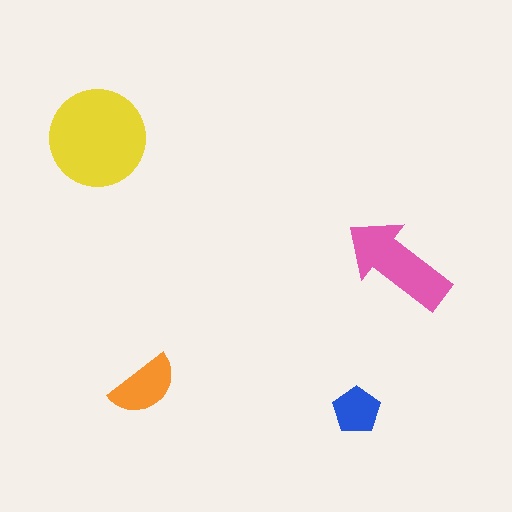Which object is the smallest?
The blue pentagon.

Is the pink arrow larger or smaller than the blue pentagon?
Larger.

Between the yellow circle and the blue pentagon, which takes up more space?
The yellow circle.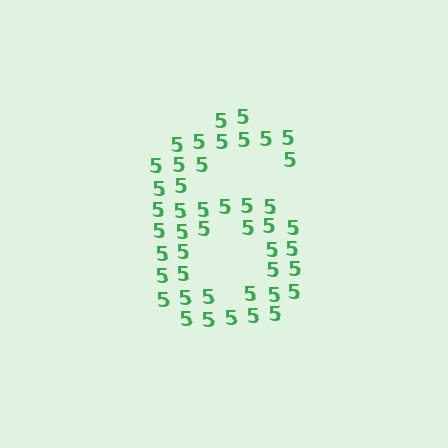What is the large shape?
The large shape is the digit 6.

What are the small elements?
The small elements are digit 5's.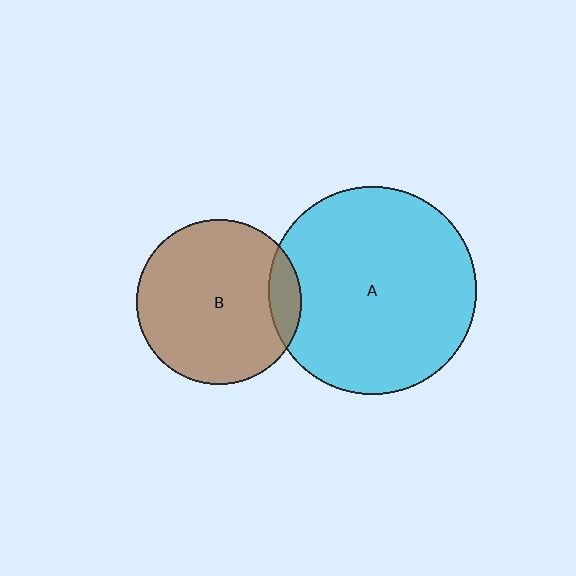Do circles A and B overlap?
Yes.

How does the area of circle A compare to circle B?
Approximately 1.6 times.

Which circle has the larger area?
Circle A (cyan).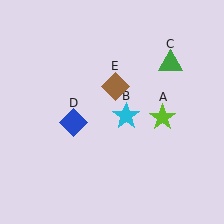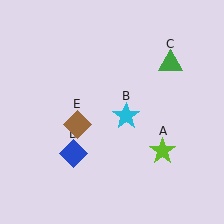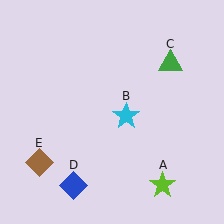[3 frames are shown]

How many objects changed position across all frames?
3 objects changed position: lime star (object A), blue diamond (object D), brown diamond (object E).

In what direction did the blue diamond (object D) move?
The blue diamond (object D) moved down.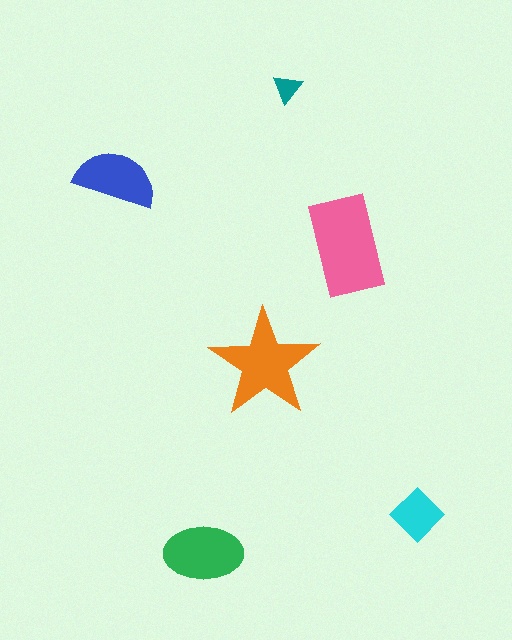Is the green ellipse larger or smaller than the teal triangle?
Larger.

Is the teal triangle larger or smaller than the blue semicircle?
Smaller.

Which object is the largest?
The pink rectangle.